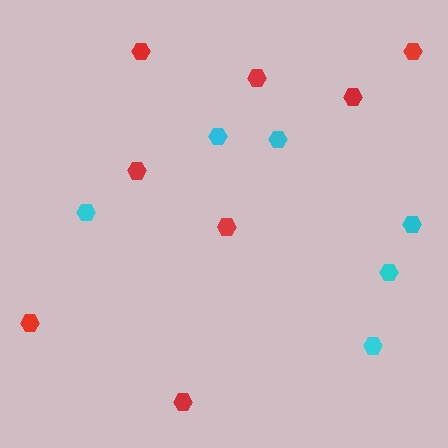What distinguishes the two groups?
There are 2 groups: one group of cyan hexagons (6) and one group of red hexagons (8).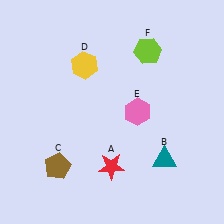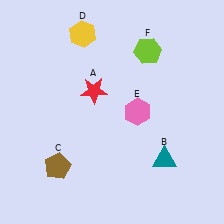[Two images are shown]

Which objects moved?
The objects that moved are: the red star (A), the yellow hexagon (D).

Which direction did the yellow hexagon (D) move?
The yellow hexagon (D) moved up.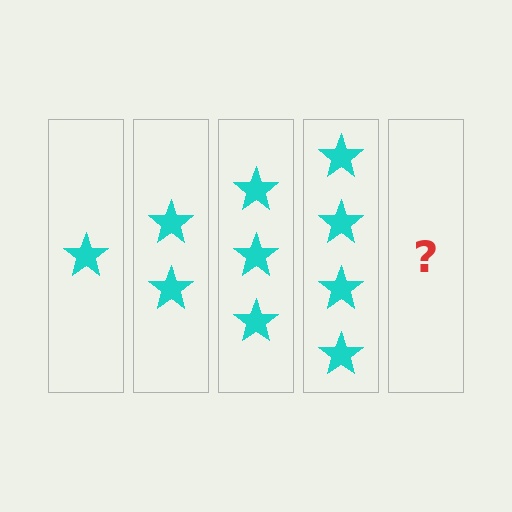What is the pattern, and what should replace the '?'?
The pattern is that each step adds one more star. The '?' should be 5 stars.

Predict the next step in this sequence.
The next step is 5 stars.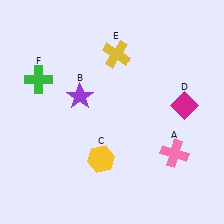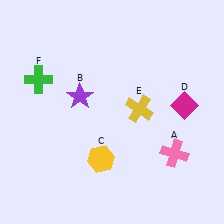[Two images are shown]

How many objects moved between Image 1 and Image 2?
1 object moved between the two images.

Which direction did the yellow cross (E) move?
The yellow cross (E) moved down.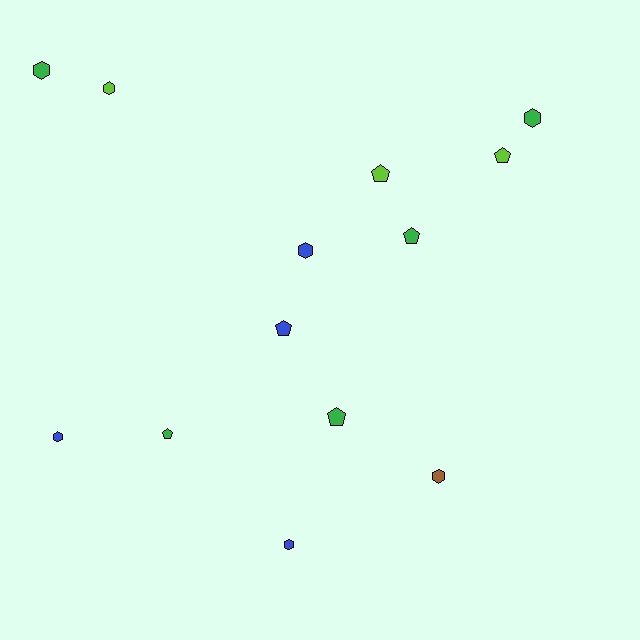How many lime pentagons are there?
There are 2 lime pentagons.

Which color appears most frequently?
Green, with 5 objects.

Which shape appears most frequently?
Hexagon, with 7 objects.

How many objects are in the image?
There are 13 objects.